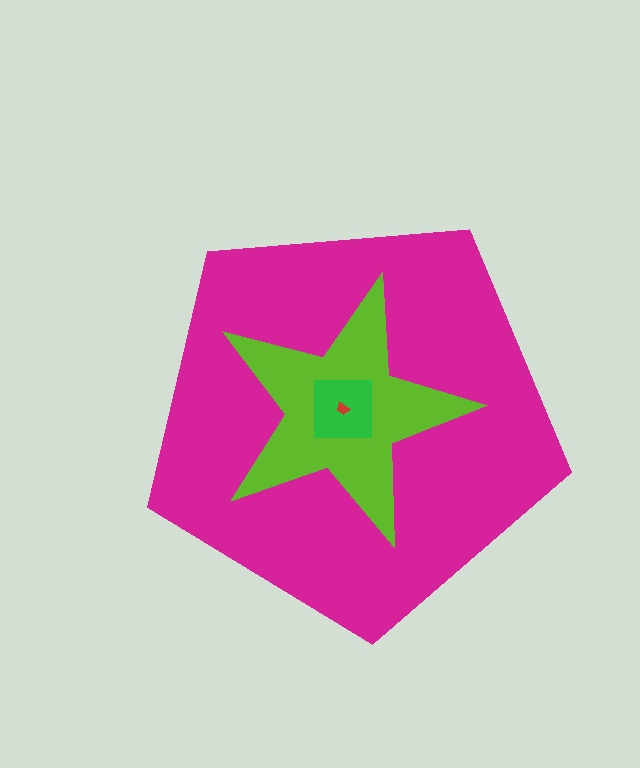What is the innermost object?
The red trapezoid.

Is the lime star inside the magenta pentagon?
Yes.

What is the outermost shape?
The magenta pentagon.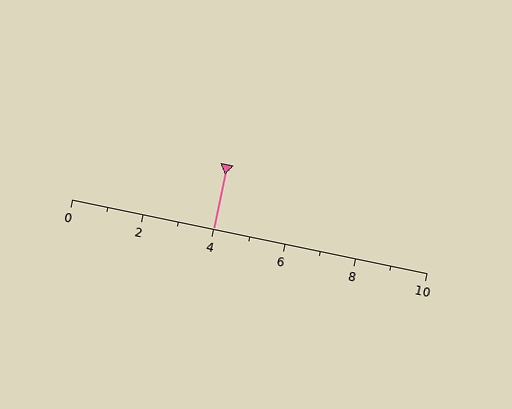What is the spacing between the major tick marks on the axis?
The major ticks are spaced 2 apart.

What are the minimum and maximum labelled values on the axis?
The axis runs from 0 to 10.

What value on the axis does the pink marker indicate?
The marker indicates approximately 4.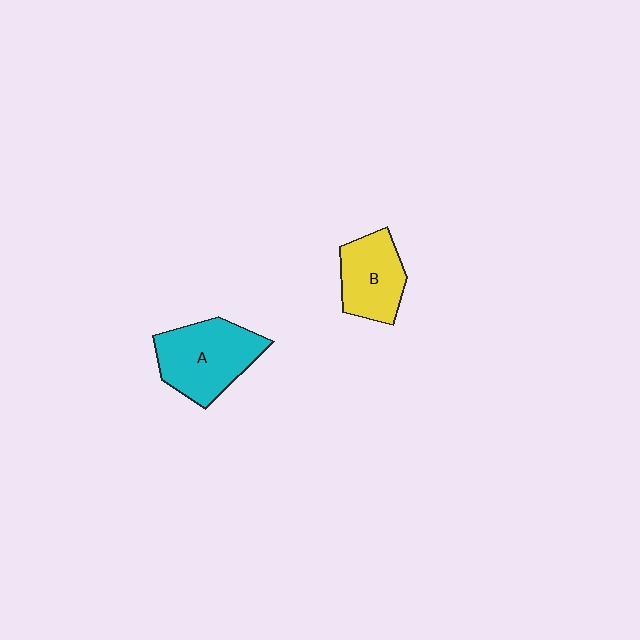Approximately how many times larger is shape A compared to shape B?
Approximately 1.3 times.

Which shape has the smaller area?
Shape B (yellow).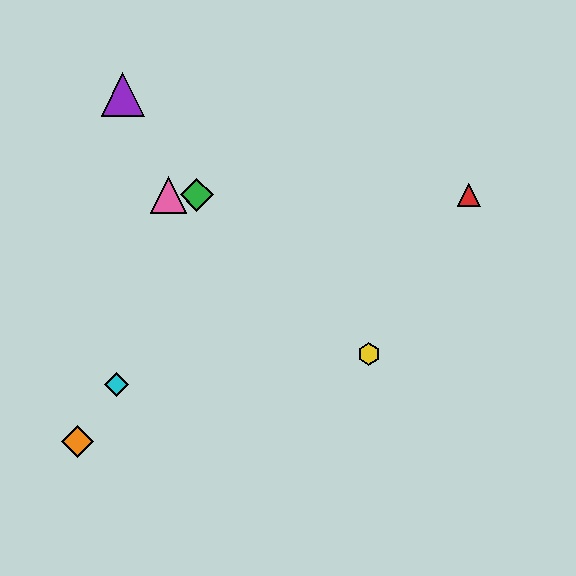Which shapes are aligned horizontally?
The red triangle, the blue diamond, the green diamond, the pink triangle are aligned horizontally.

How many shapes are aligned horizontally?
4 shapes (the red triangle, the blue diamond, the green diamond, the pink triangle) are aligned horizontally.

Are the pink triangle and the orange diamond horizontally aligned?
No, the pink triangle is at y≈195 and the orange diamond is at y≈442.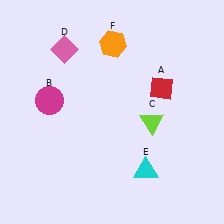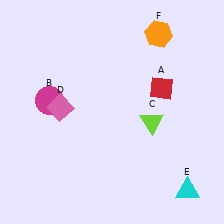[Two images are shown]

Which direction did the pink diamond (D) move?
The pink diamond (D) moved down.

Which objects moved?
The objects that moved are: the pink diamond (D), the cyan triangle (E), the orange hexagon (F).